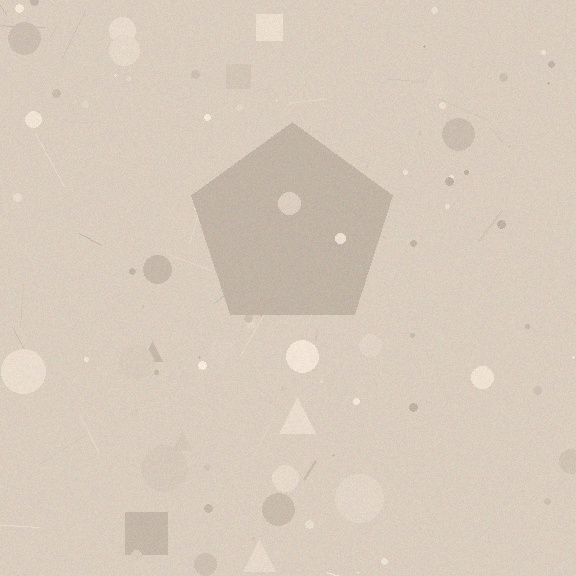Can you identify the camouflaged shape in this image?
The camouflaged shape is a pentagon.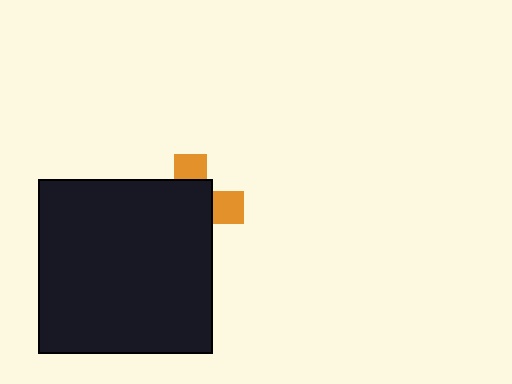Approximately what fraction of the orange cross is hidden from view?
Roughly 69% of the orange cross is hidden behind the black square.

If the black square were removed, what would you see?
You would see the complete orange cross.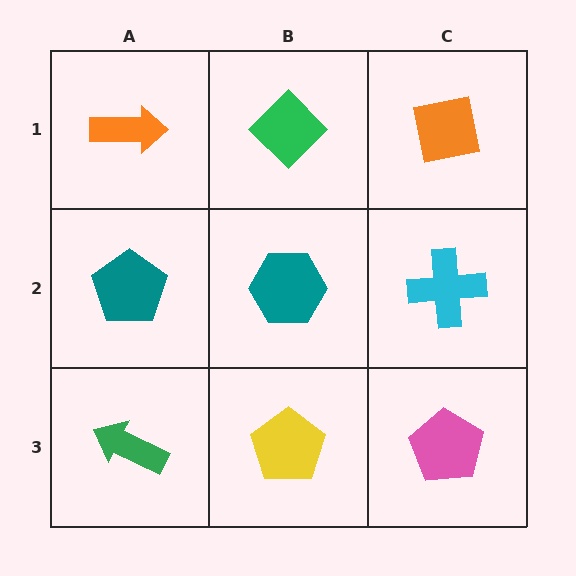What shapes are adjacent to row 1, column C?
A cyan cross (row 2, column C), a green diamond (row 1, column B).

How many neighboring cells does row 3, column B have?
3.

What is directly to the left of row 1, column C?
A green diamond.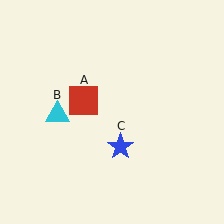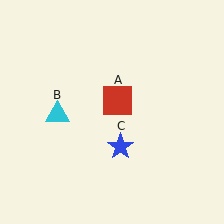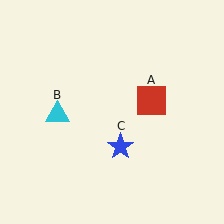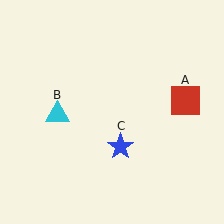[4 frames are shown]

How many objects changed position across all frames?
1 object changed position: red square (object A).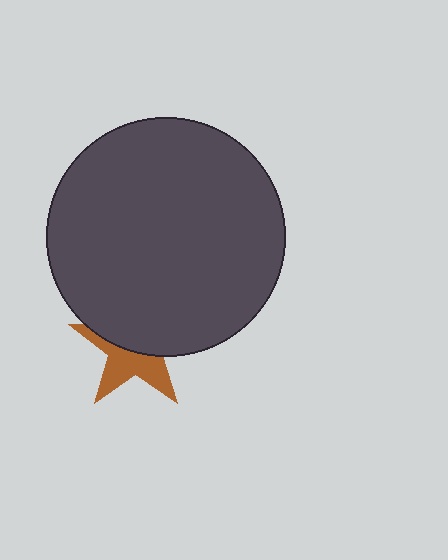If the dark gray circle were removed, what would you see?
You would see the complete brown star.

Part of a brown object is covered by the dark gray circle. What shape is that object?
It is a star.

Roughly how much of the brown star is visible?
About half of it is visible (roughly 46%).